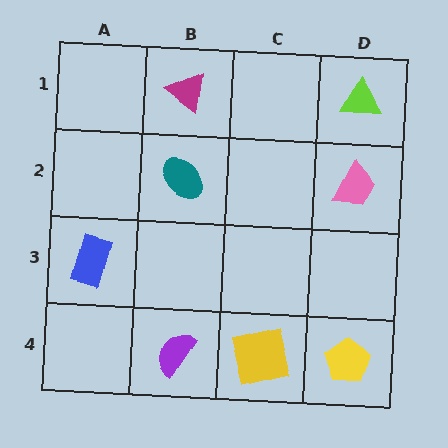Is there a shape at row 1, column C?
No, that cell is empty.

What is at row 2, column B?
A teal ellipse.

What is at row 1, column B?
A magenta triangle.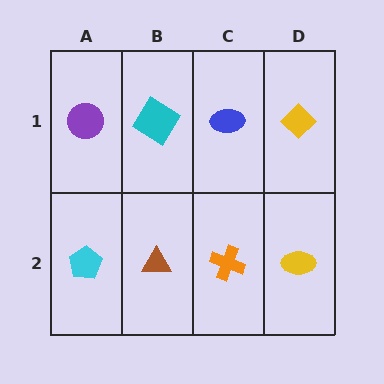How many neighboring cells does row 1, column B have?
3.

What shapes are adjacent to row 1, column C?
An orange cross (row 2, column C), a cyan diamond (row 1, column B), a yellow diamond (row 1, column D).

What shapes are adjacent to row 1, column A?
A cyan pentagon (row 2, column A), a cyan diamond (row 1, column B).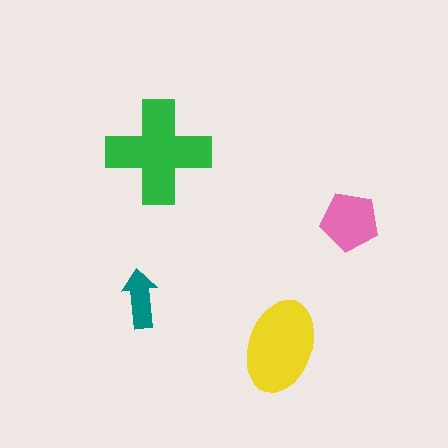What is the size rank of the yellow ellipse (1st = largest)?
2nd.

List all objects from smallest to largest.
The teal arrow, the pink pentagon, the yellow ellipse, the green cross.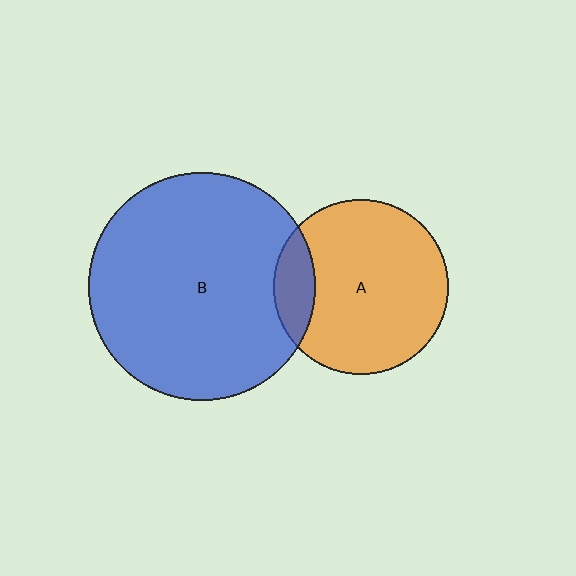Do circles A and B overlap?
Yes.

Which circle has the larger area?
Circle B (blue).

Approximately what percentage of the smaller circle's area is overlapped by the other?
Approximately 15%.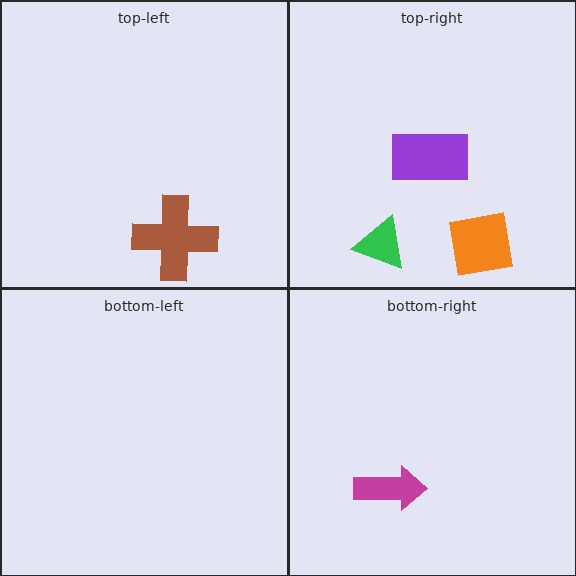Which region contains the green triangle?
The top-right region.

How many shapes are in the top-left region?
1.